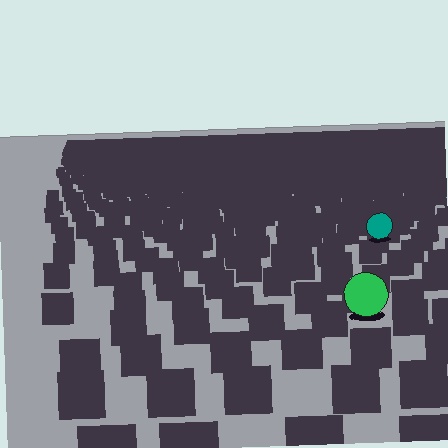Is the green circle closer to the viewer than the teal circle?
Yes. The green circle is closer — you can tell from the texture gradient: the ground texture is coarser near it.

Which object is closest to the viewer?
The green circle is closest. The texture marks near it are larger and more spread out.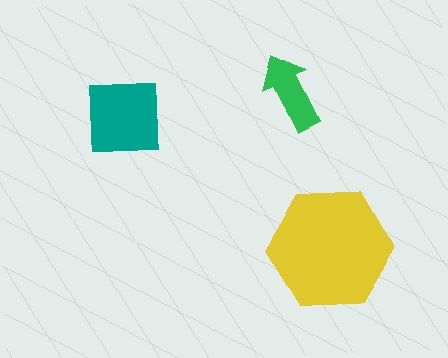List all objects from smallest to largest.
The green arrow, the teal square, the yellow hexagon.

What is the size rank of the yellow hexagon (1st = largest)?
1st.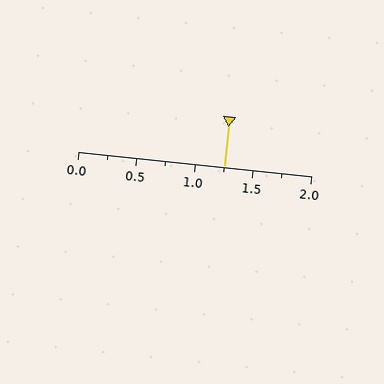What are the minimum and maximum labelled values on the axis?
The axis runs from 0.0 to 2.0.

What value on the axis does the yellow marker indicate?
The marker indicates approximately 1.25.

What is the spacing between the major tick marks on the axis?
The major ticks are spaced 0.5 apart.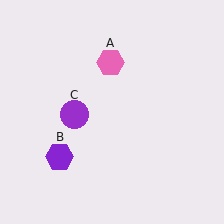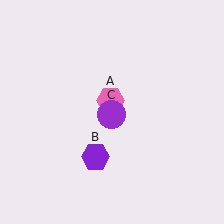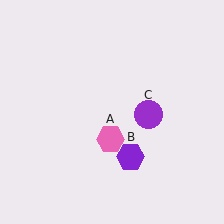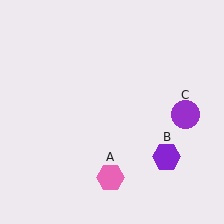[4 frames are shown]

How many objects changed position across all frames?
3 objects changed position: pink hexagon (object A), purple hexagon (object B), purple circle (object C).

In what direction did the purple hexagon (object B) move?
The purple hexagon (object B) moved right.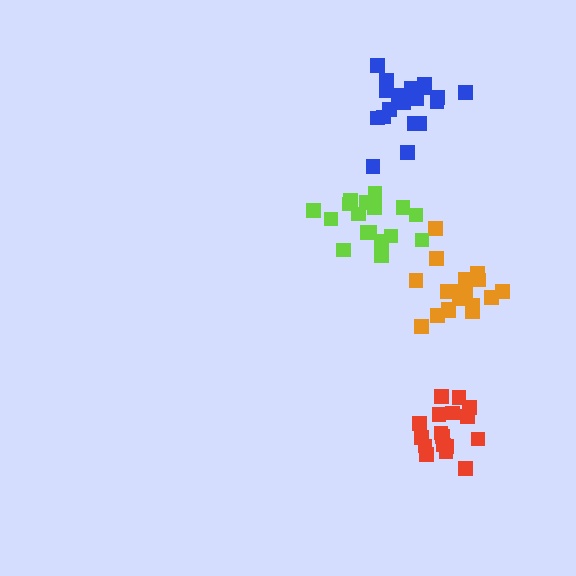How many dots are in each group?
Group 1: 20 dots, Group 2: 19 dots, Group 3: 17 dots, Group 4: 17 dots (73 total).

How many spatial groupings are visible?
There are 4 spatial groupings.